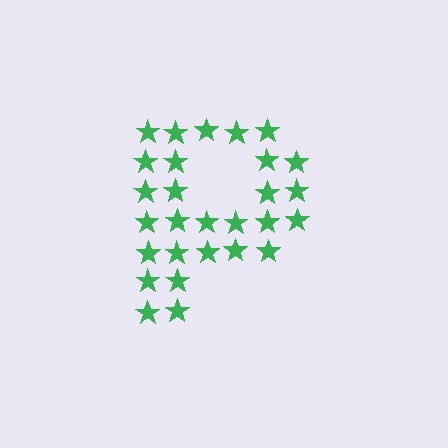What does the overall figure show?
The overall figure shows the letter P.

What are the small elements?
The small elements are stars.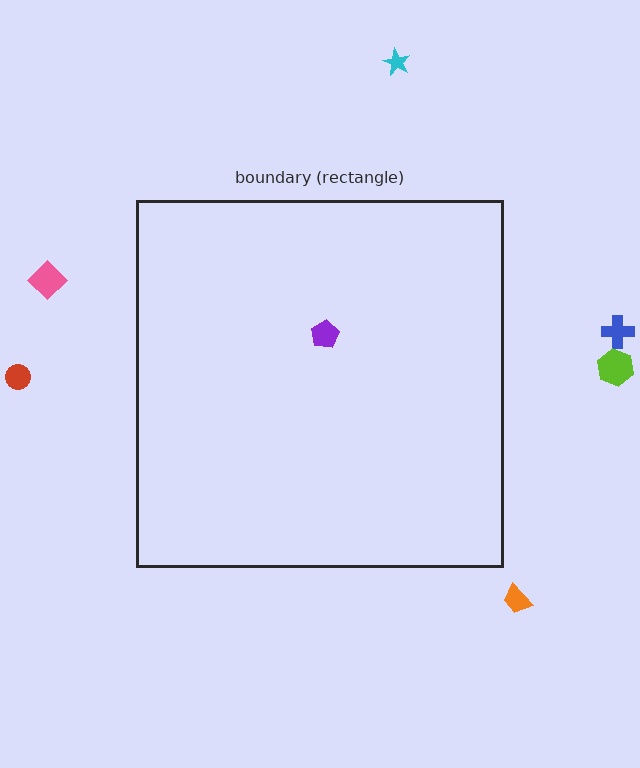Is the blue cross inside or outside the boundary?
Outside.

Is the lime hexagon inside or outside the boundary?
Outside.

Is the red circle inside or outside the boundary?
Outside.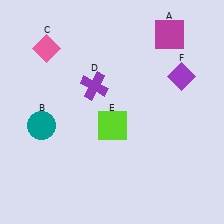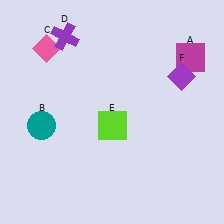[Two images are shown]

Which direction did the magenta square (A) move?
The magenta square (A) moved down.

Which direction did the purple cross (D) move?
The purple cross (D) moved up.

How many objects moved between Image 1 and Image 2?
2 objects moved between the two images.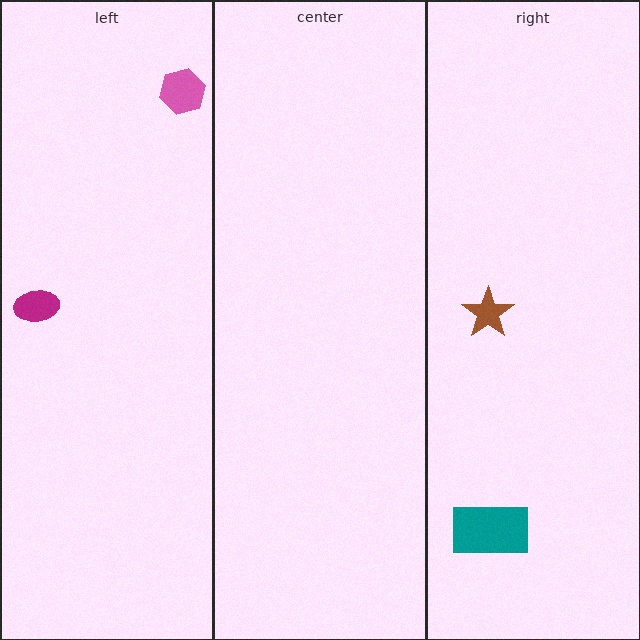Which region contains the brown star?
The right region.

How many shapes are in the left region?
2.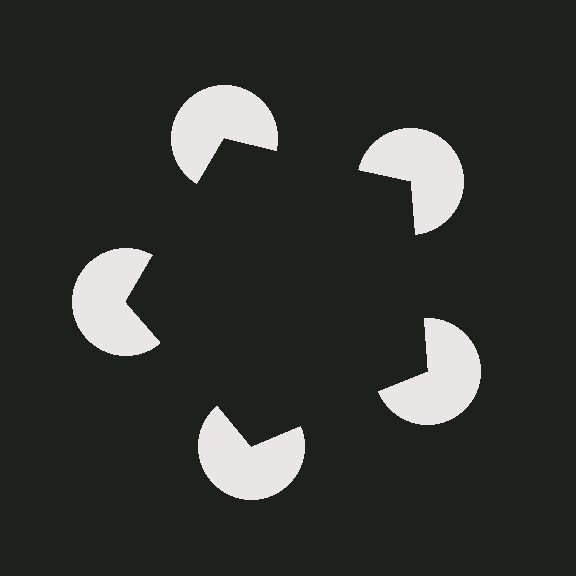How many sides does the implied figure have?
5 sides.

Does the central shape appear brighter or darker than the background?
It typically appears slightly darker than the background, even though no actual brightness change is drawn.